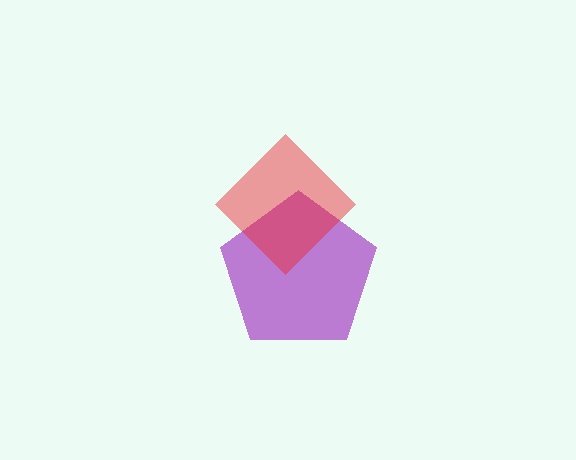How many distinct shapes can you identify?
There are 2 distinct shapes: a purple pentagon, a red diamond.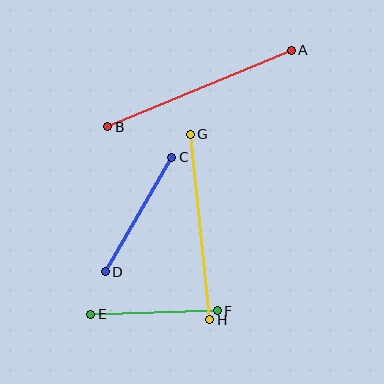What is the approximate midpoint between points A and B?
The midpoint is at approximately (199, 89) pixels.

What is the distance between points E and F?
The distance is approximately 127 pixels.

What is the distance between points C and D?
The distance is approximately 133 pixels.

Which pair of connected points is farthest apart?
Points A and B are farthest apart.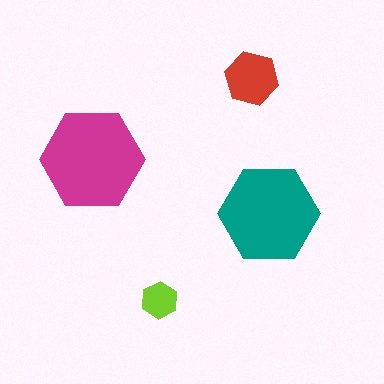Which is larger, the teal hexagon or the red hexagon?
The teal one.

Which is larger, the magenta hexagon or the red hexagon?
The magenta one.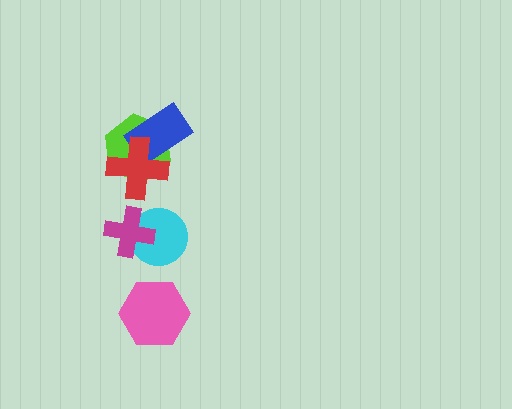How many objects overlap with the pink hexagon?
0 objects overlap with the pink hexagon.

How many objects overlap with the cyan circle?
1 object overlaps with the cyan circle.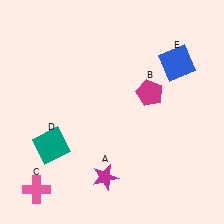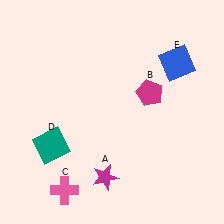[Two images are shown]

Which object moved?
The pink cross (C) moved right.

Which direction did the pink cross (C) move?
The pink cross (C) moved right.